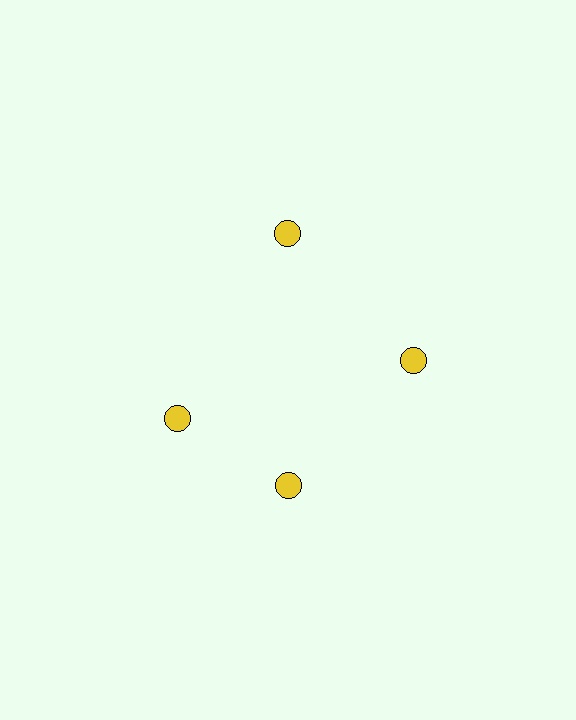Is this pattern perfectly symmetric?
No. The 4 yellow circles are arranged in a ring, but one element near the 9 o'clock position is rotated out of alignment along the ring, breaking the 4-fold rotational symmetry.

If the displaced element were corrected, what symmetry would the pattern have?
It would have 4-fold rotational symmetry — the pattern would map onto itself every 90 degrees.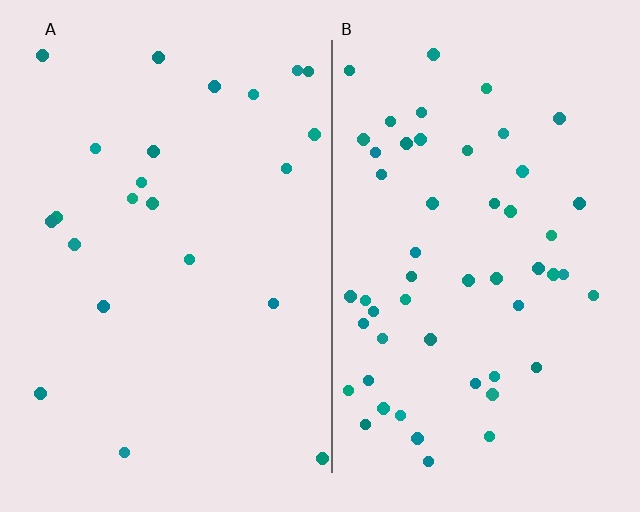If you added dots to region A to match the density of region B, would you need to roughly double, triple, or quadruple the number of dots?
Approximately double.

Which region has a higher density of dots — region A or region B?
B (the right).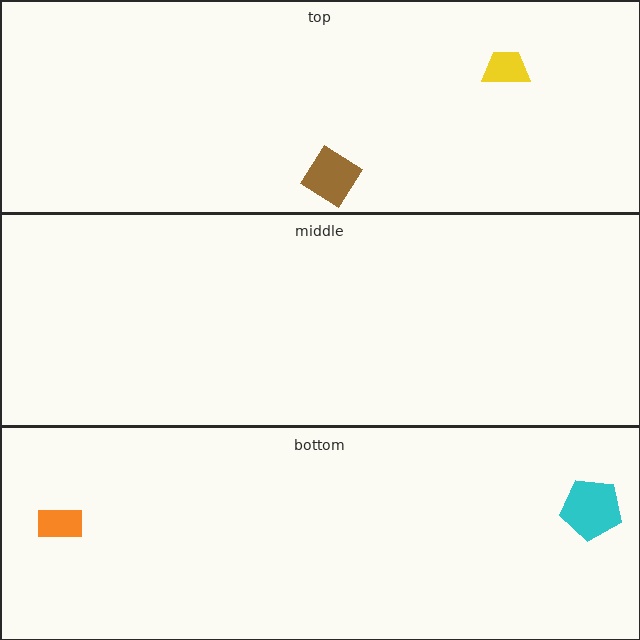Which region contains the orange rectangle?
The bottom region.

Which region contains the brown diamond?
The top region.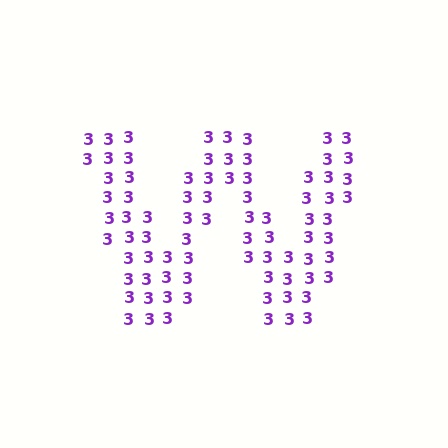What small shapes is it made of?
It is made of small digit 3's.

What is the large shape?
The large shape is the letter W.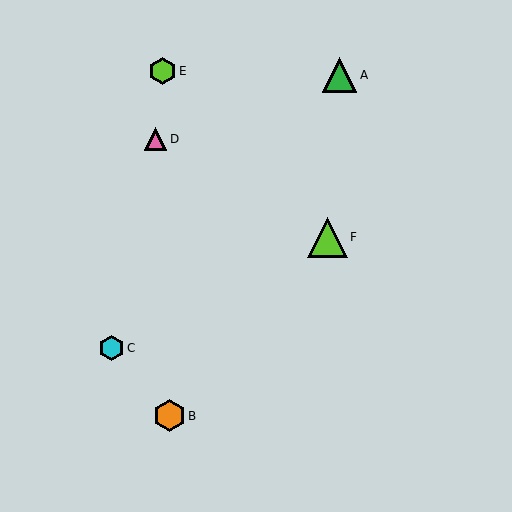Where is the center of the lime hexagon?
The center of the lime hexagon is at (162, 71).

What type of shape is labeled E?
Shape E is a lime hexagon.